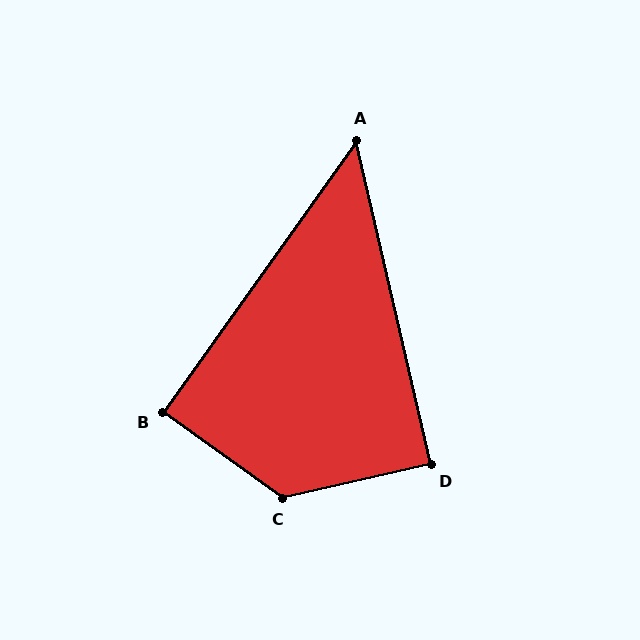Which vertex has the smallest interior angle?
A, at approximately 49 degrees.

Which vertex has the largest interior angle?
C, at approximately 131 degrees.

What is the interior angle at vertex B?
Approximately 90 degrees (approximately right).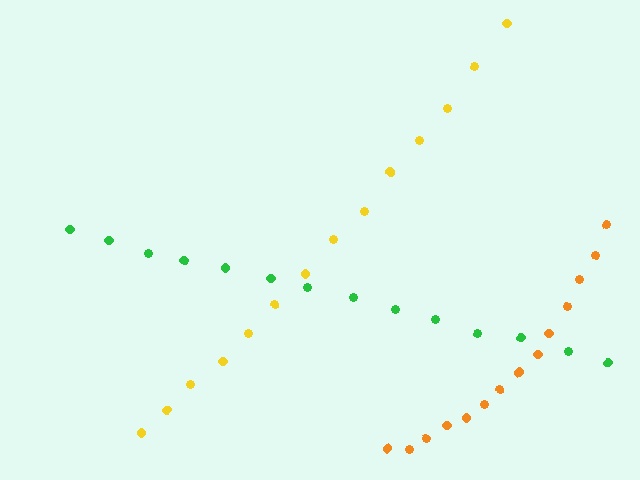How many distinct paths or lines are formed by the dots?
There are 3 distinct paths.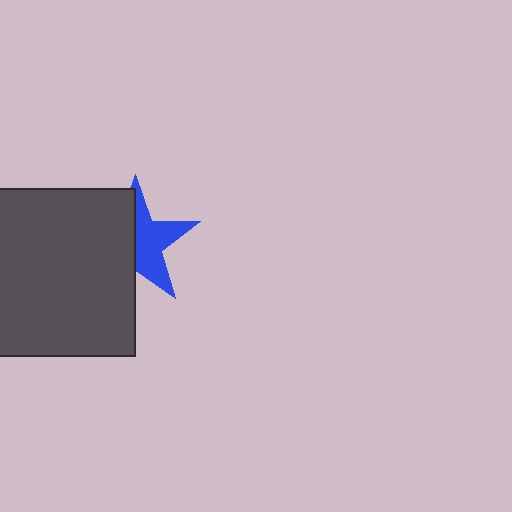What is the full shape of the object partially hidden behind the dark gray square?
The partially hidden object is a blue star.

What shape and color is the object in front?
The object in front is a dark gray square.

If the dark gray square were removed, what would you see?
You would see the complete blue star.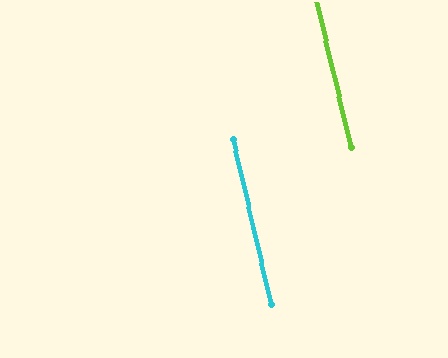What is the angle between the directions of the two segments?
Approximately 0 degrees.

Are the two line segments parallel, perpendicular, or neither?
Parallel — their directions differ by only 0.0°.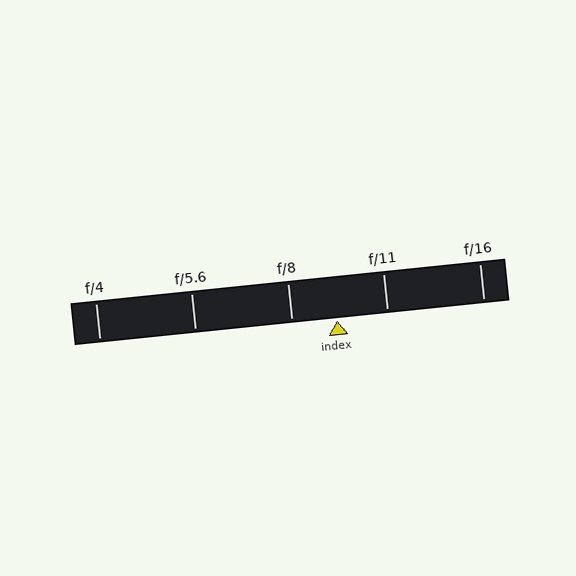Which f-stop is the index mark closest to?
The index mark is closest to f/8.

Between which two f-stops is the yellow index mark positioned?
The index mark is between f/8 and f/11.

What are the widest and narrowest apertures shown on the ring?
The widest aperture shown is f/4 and the narrowest is f/16.